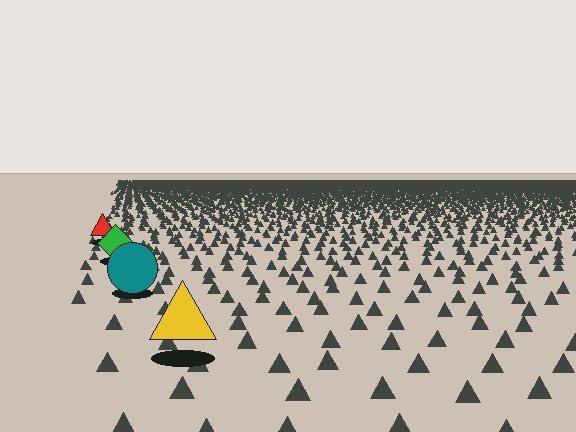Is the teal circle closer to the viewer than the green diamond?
Yes. The teal circle is closer — you can tell from the texture gradient: the ground texture is coarser near it.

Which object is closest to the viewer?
The yellow triangle is closest. The texture marks near it are larger and more spread out.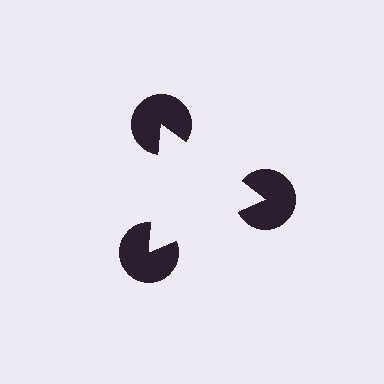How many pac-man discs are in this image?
There are 3 — one at each vertex of the illusory triangle.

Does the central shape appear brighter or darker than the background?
It typically appears slightly brighter than the background, even though no actual brightness change is drawn.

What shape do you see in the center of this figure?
An illusory triangle — its edges are inferred from the aligned wedge cuts in the pac-man discs, not physically drawn.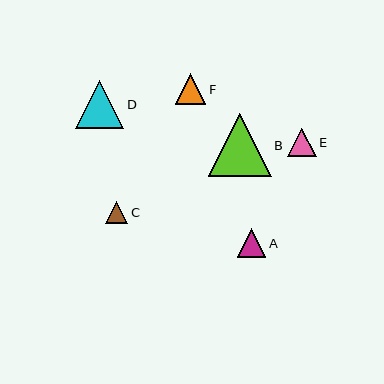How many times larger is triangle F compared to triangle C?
Triangle F is approximately 1.4 times the size of triangle C.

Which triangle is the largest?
Triangle B is the largest with a size of approximately 63 pixels.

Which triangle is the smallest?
Triangle C is the smallest with a size of approximately 22 pixels.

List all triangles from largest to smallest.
From largest to smallest: B, D, F, A, E, C.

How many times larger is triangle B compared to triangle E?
Triangle B is approximately 2.2 times the size of triangle E.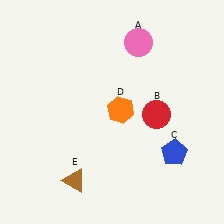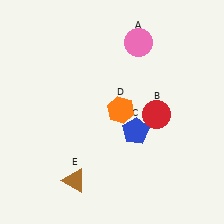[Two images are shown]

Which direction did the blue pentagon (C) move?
The blue pentagon (C) moved left.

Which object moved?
The blue pentagon (C) moved left.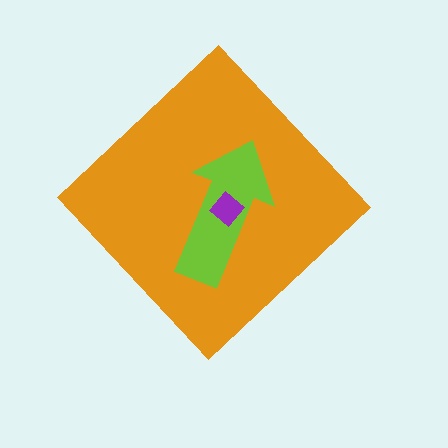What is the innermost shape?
The purple diamond.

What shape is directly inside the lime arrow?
The purple diamond.